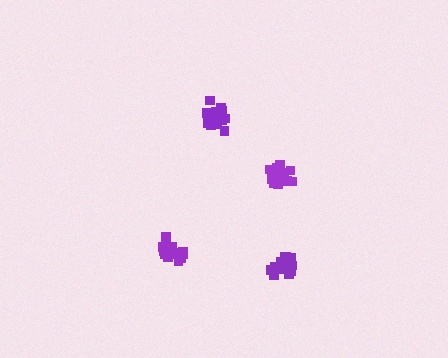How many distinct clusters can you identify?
There are 4 distinct clusters.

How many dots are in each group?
Group 1: 19 dots, Group 2: 15 dots, Group 3: 18 dots, Group 4: 18 dots (70 total).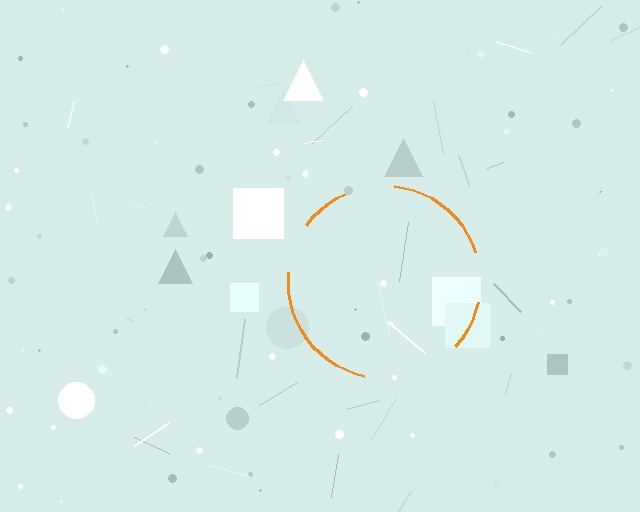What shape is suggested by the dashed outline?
The dashed outline suggests a circle.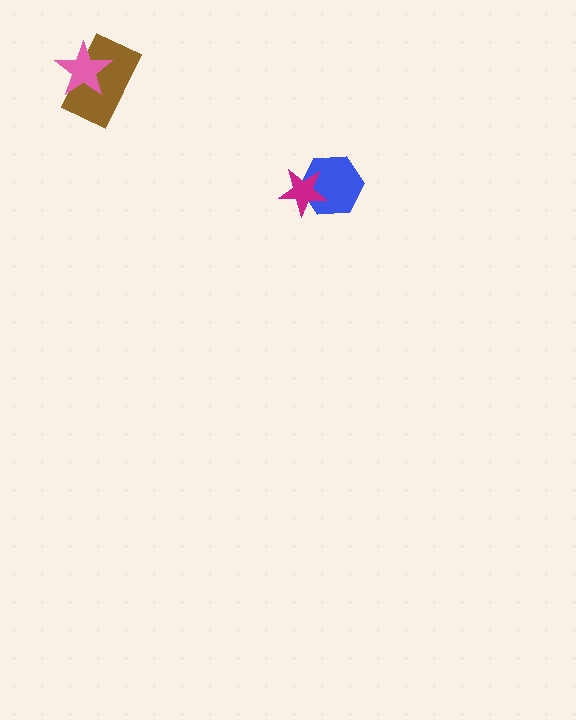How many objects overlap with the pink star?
1 object overlaps with the pink star.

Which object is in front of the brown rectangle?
The pink star is in front of the brown rectangle.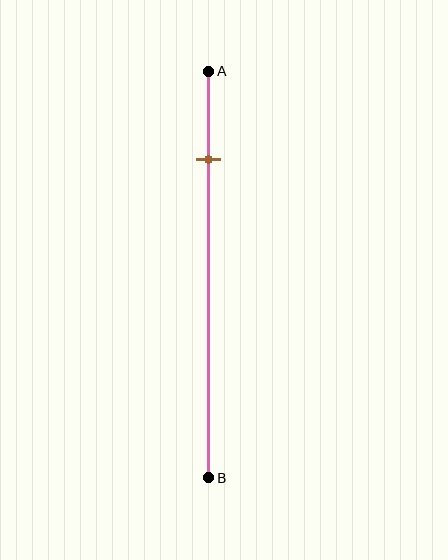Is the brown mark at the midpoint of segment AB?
No, the mark is at about 20% from A, not at the 50% midpoint.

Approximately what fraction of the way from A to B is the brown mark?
The brown mark is approximately 20% of the way from A to B.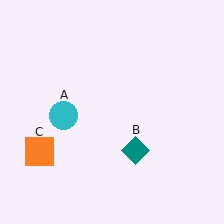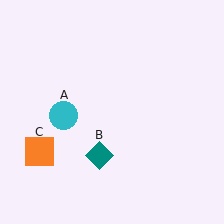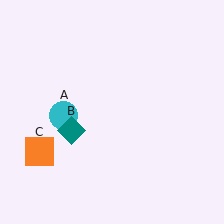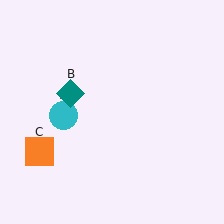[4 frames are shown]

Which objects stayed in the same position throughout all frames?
Cyan circle (object A) and orange square (object C) remained stationary.